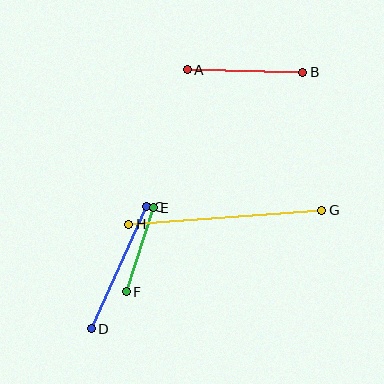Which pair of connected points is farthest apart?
Points G and H are farthest apart.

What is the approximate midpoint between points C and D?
The midpoint is at approximately (119, 268) pixels.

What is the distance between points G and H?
The distance is approximately 194 pixels.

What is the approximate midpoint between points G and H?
The midpoint is at approximately (225, 217) pixels.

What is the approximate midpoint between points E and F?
The midpoint is at approximately (140, 250) pixels.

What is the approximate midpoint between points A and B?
The midpoint is at approximately (245, 71) pixels.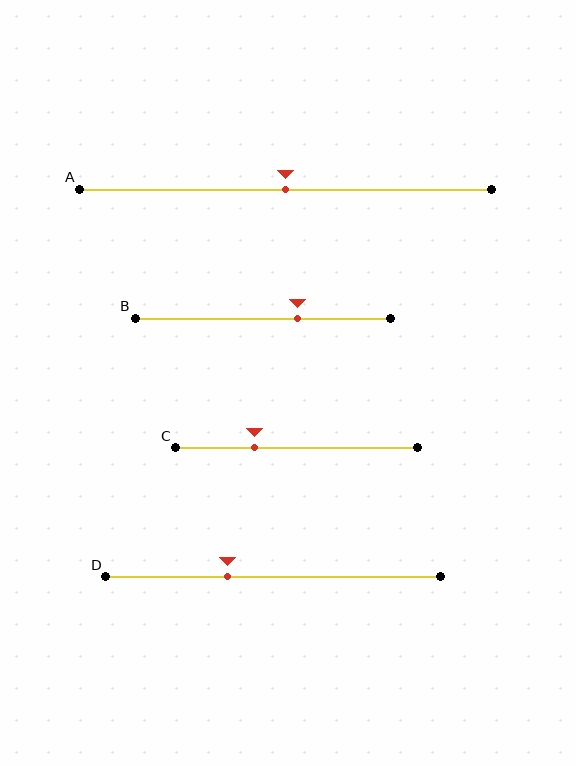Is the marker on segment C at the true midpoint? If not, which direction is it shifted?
No, the marker on segment C is shifted to the left by about 17% of the segment length.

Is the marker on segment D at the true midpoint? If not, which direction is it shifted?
No, the marker on segment D is shifted to the left by about 14% of the segment length.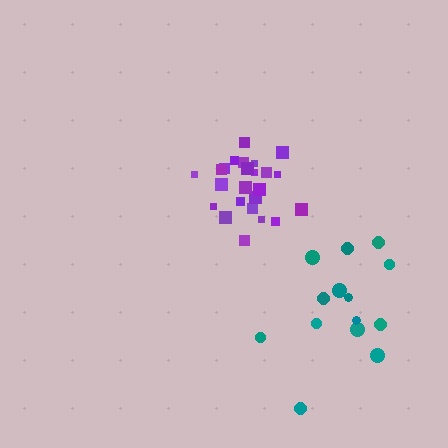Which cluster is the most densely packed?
Purple.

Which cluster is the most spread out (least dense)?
Teal.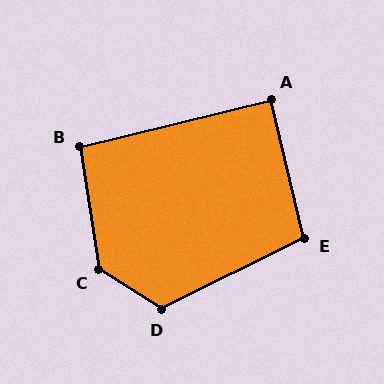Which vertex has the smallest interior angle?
A, at approximately 90 degrees.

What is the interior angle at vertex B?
Approximately 95 degrees (approximately right).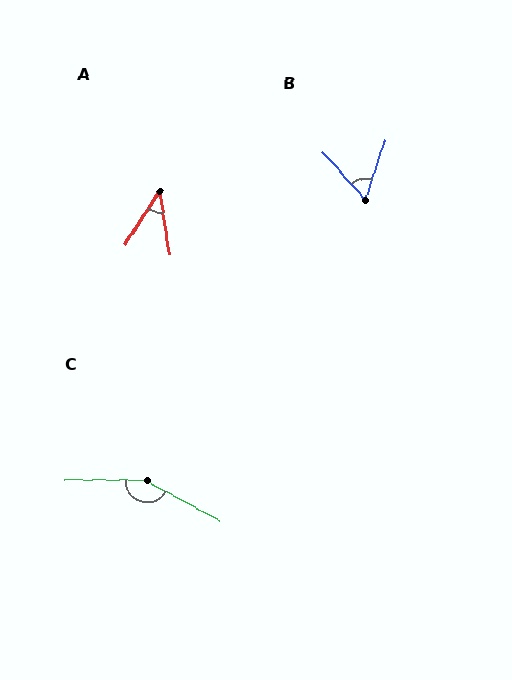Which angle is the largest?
C, at approximately 152 degrees.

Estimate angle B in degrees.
Approximately 60 degrees.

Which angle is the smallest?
A, at approximately 42 degrees.